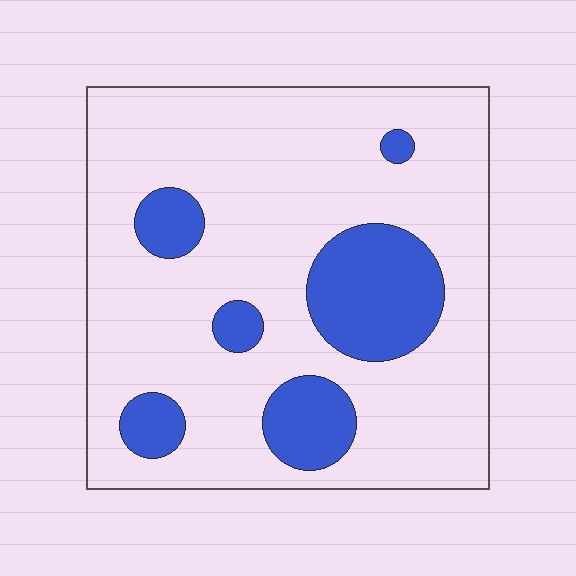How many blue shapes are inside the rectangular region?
6.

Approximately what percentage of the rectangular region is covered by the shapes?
Approximately 20%.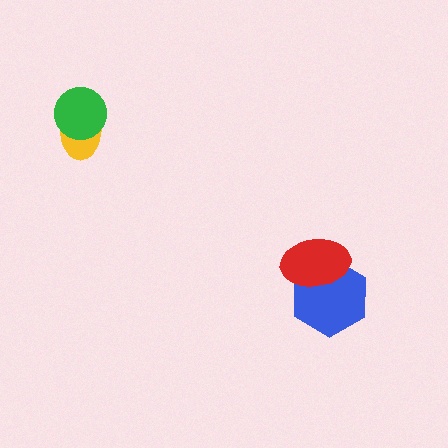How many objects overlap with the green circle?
1 object overlaps with the green circle.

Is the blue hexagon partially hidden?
Yes, it is partially covered by another shape.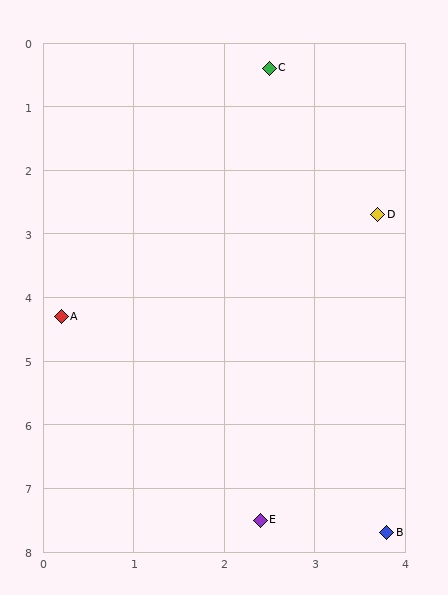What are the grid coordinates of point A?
Point A is at approximately (0.2, 4.3).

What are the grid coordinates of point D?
Point D is at approximately (3.7, 2.7).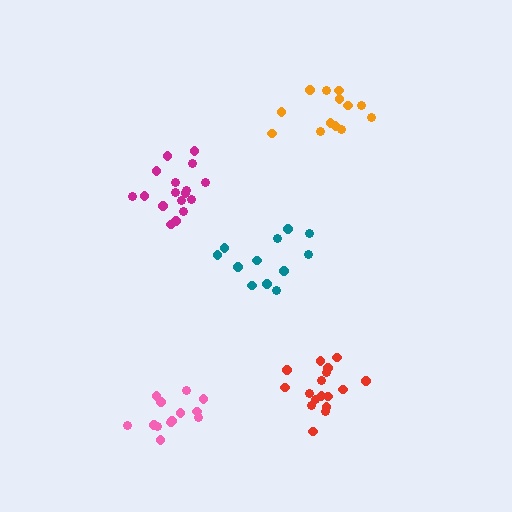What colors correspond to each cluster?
The clusters are colored: magenta, red, orange, pink, teal.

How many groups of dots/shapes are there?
There are 5 groups.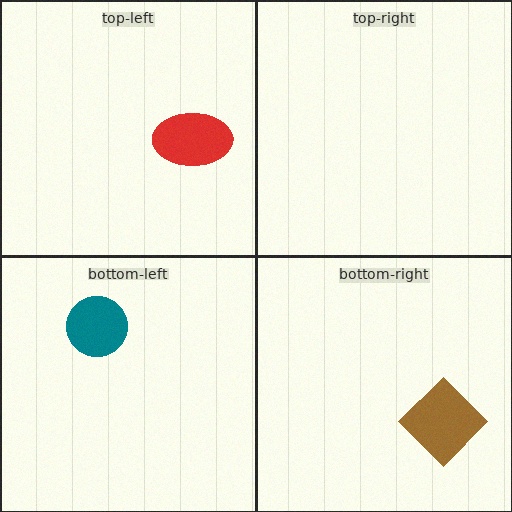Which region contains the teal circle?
The bottom-left region.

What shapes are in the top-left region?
The red ellipse.